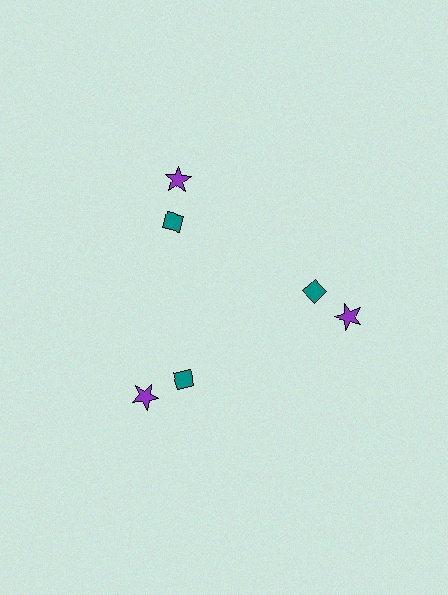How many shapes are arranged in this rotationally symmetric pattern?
There are 6 shapes, arranged in 3 groups of 2.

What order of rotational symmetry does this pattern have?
This pattern has 3-fold rotational symmetry.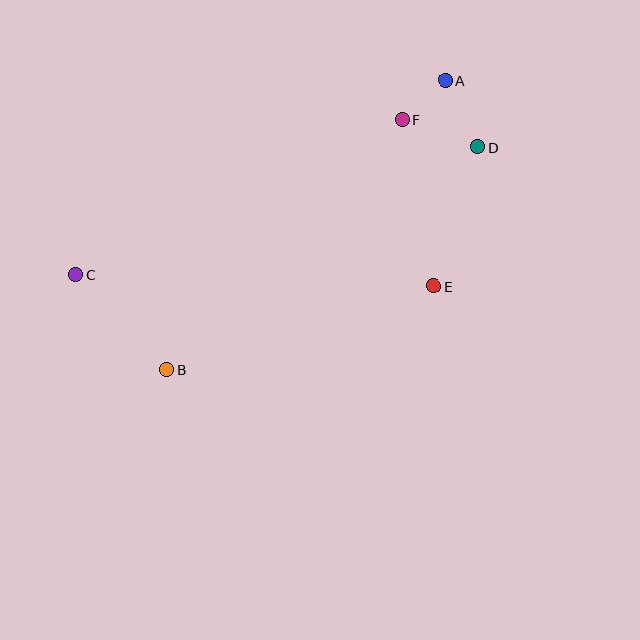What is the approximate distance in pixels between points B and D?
The distance between B and D is approximately 382 pixels.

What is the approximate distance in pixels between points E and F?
The distance between E and F is approximately 170 pixels.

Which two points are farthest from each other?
Points C and D are farthest from each other.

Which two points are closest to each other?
Points A and F are closest to each other.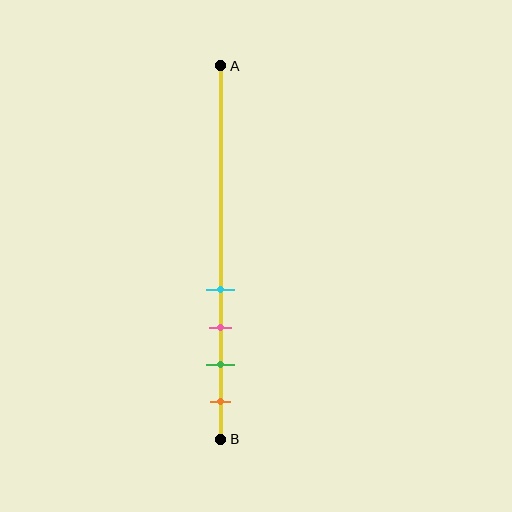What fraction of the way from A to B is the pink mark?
The pink mark is approximately 70% (0.7) of the way from A to B.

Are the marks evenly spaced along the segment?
Yes, the marks are approximately evenly spaced.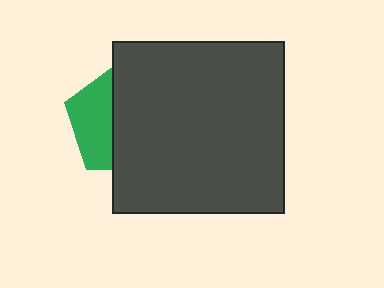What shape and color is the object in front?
The object in front is a dark gray square.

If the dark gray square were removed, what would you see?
You would see the complete green pentagon.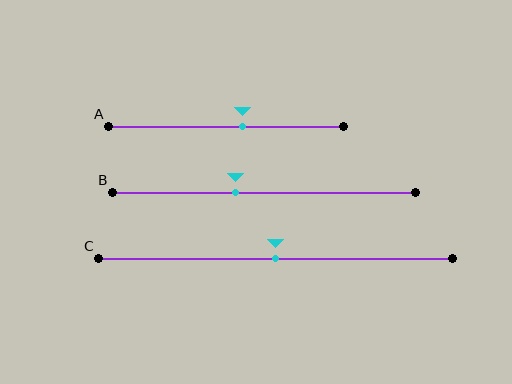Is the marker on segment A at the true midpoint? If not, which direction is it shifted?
No, the marker on segment A is shifted to the right by about 7% of the segment length.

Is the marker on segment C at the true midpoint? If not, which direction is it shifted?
Yes, the marker on segment C is at the true midpoint.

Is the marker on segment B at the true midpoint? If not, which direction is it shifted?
No, the marker on segment B is shifted to the left by about 10% of the segment length.